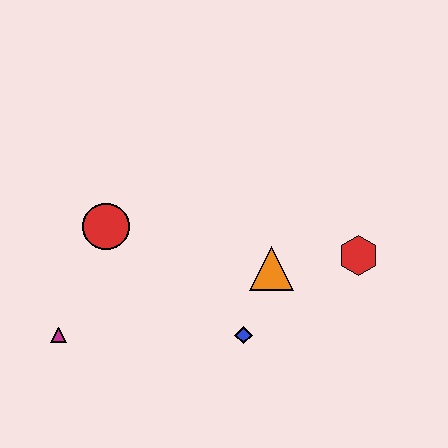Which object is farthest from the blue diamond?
The magenta triangle is farthest from the blue diamond.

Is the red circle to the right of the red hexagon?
No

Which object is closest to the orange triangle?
The blue diamond is closest to the orange triangle.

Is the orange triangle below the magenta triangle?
No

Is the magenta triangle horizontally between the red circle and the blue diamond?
No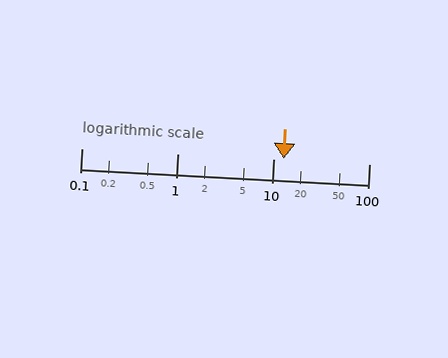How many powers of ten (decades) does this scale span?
The scale spans 3 decades, from 0.1 to 100.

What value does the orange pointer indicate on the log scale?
The pointer indicates approximately 13.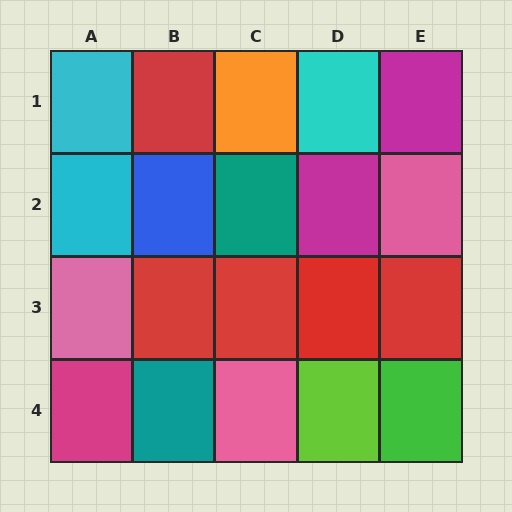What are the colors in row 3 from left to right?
Pink, red, red, red, red.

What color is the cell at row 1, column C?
Orange.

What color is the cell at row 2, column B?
Blue.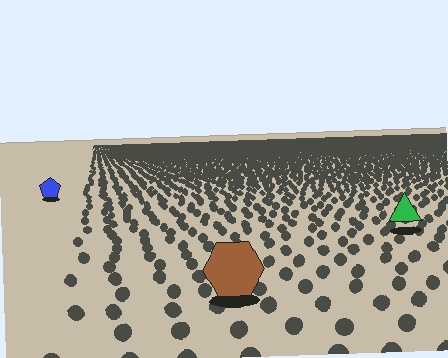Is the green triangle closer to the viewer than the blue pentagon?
Yes. The green triangle is closer — you can tell from the texture gradient: the ground texture is coarser near it.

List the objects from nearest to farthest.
From nearest to farthest: the brown hexagon, the green triangle, the blue pentagon.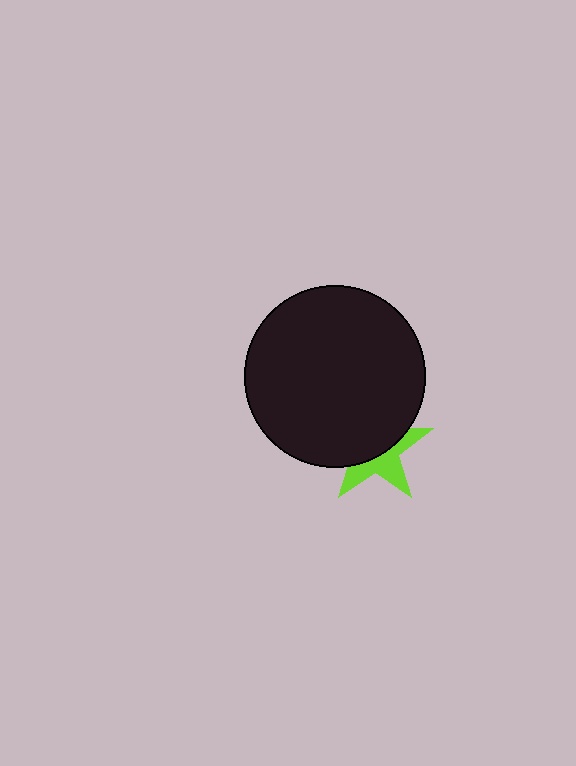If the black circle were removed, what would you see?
You would see the complete lime star.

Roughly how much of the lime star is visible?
A small part of it is visible (roughly 43%).